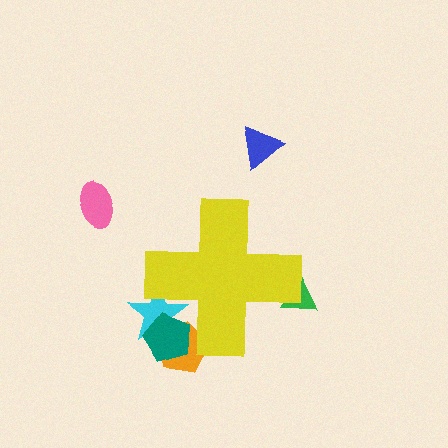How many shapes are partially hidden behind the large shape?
4 shapes are partially hidden.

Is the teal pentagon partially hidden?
Yes, the teal pentagon is partially hidden behind the yellow cross.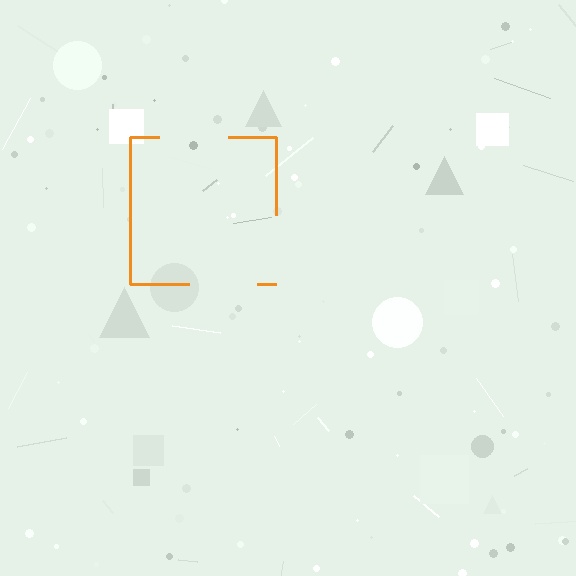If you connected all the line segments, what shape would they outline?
They would outline a square.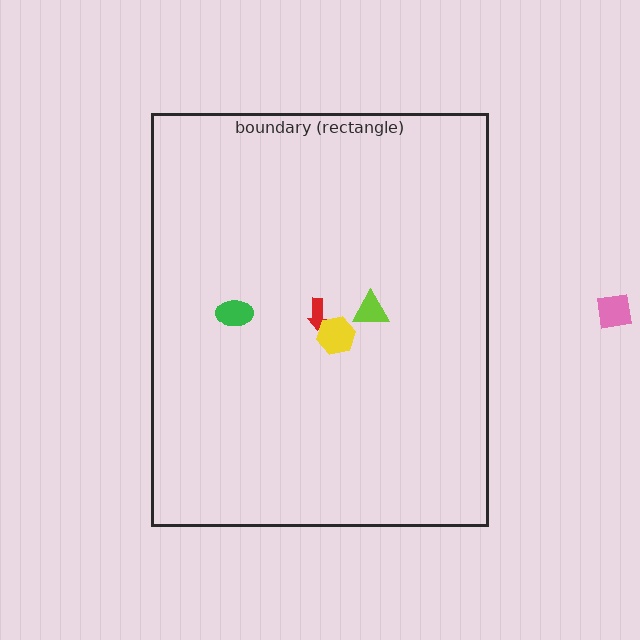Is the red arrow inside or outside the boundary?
Inside.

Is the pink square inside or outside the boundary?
Outside.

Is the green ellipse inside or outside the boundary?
Inside.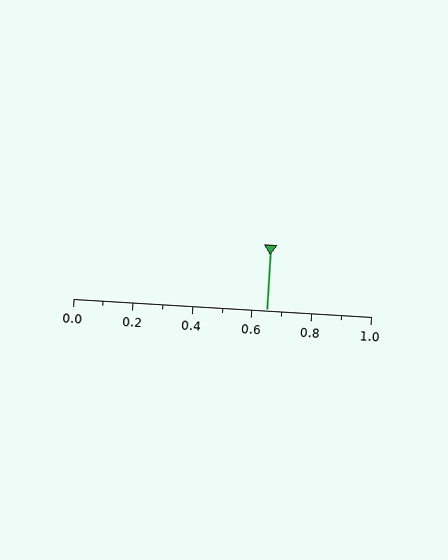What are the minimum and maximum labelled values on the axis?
The axis runs from 0.0 to 1.0.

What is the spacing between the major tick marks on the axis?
The major ticks are spaced 0.2 apart.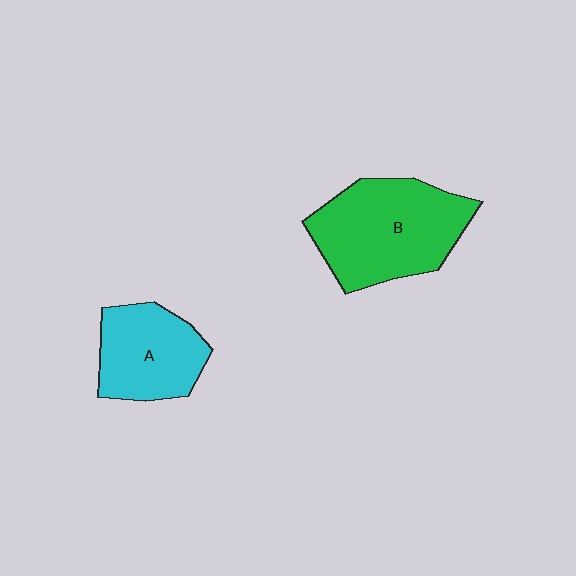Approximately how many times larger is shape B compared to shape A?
Approximately 1.5 times.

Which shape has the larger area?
Shape B (green).